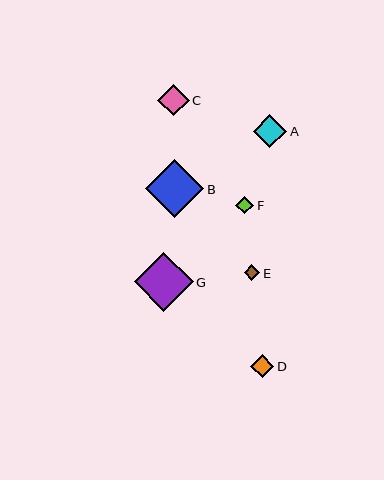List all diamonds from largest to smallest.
From largest to smallest: G, B, A, C, D, F, E.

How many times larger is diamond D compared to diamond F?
Diamond D is approximately 1.3 times the size of diamond F.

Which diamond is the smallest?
Diamond E is the smallest with a size of approximately 16 pixels.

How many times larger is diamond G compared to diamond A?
Diamond G is approximately 1.7 times the size of diamond A.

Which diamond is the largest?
Diamond G is the largest with a size of approximately 59 pixels.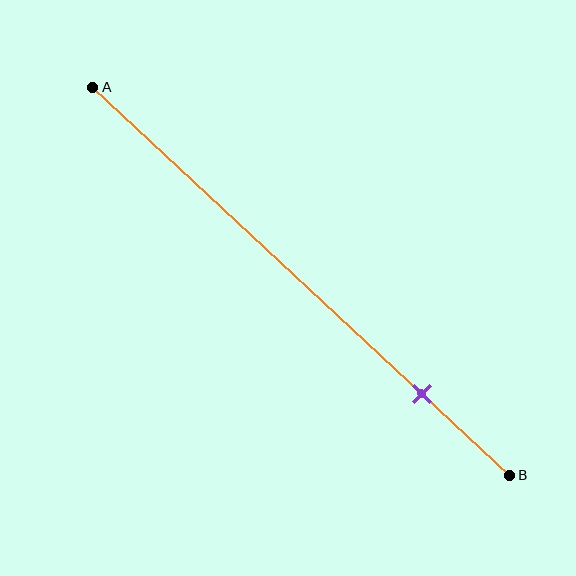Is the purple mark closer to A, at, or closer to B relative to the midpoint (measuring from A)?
The purple mark is closer to point B than the midpoint of segment AB.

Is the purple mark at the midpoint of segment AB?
No, the mark is at about 80% from A, not at the 50% midpoint.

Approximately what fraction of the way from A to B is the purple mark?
The purple mark is approximately 80% of the way from A to B.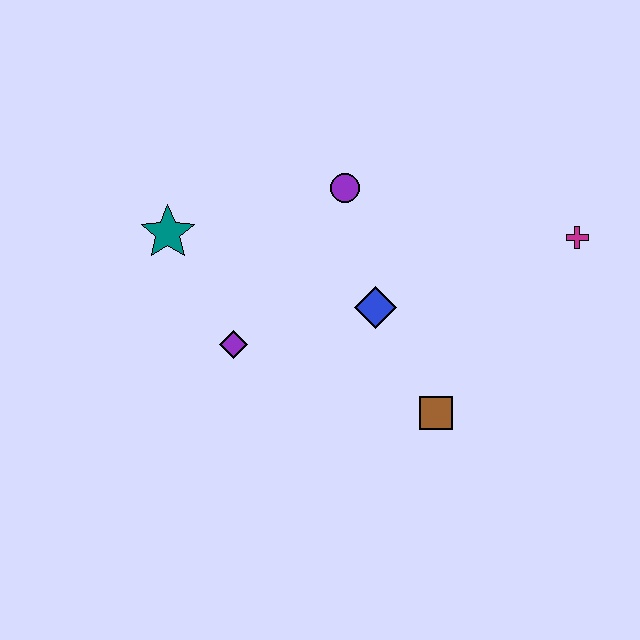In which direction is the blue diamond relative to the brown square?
The blue diamond is above the brown square.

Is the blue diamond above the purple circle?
No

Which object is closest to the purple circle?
The blue diamond is closest to the purple circle.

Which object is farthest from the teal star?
The magenta cross is farthest from the teal star.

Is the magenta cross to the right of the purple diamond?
Yes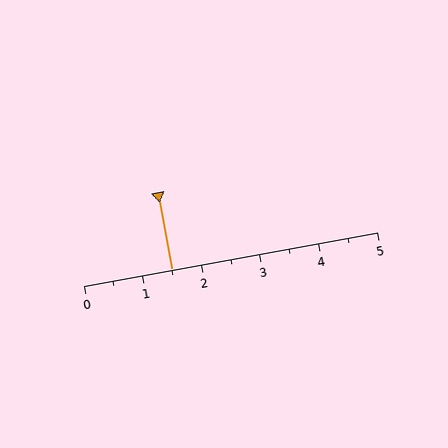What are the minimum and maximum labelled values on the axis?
The axis runs from 0 to 5.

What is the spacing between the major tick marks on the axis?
The major ticks are spaced 1 apart.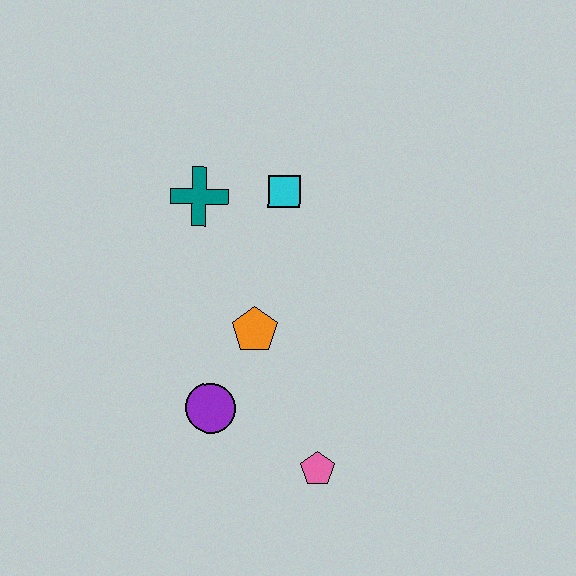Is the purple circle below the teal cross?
Yes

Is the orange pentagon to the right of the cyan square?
No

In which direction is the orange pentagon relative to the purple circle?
The orange pentagon is above the purple circle.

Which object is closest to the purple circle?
The orange pentagon is closest to the purple circle.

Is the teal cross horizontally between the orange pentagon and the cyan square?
No